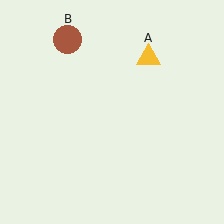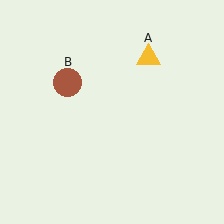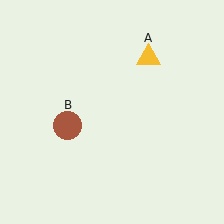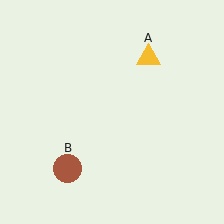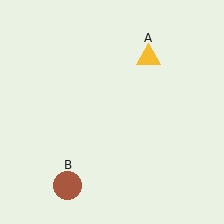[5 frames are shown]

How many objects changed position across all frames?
1 object changed position: brown circle (object B).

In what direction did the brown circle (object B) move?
The brown circle (object B) moved down.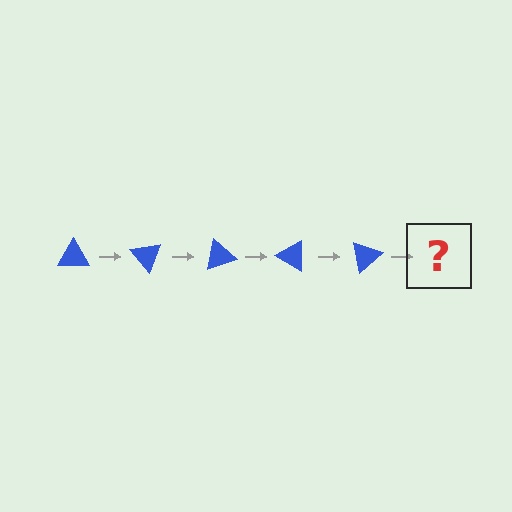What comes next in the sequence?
The next element should be a blue triangle rotated 250 degrees.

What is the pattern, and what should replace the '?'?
The pattern is that the triangle rotates 50 degrees each step. The '?' should be a blue triangle rotated 250 degrees.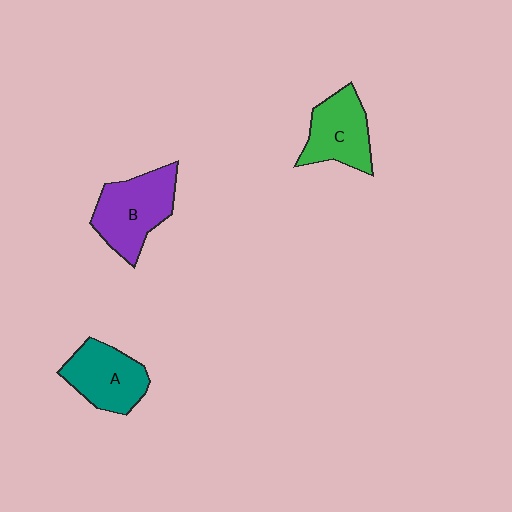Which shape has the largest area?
Shape B (purple).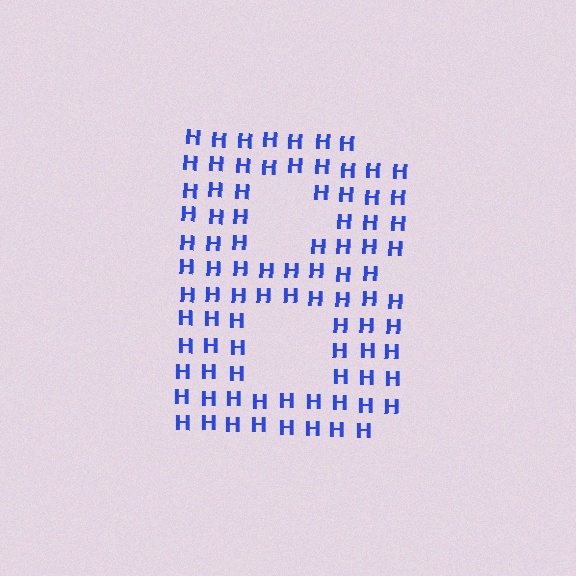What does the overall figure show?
The overall figure shows the letter B.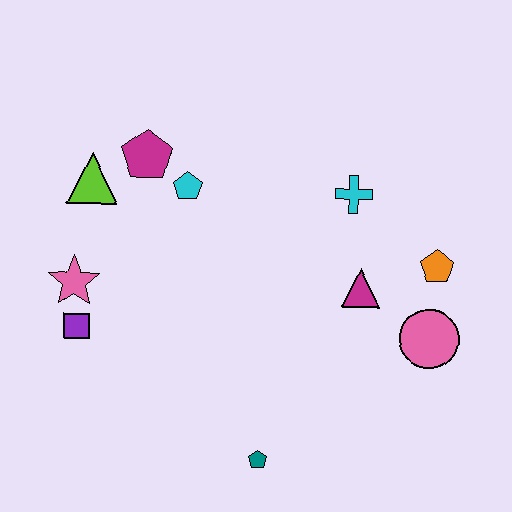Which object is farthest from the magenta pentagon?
The pink circle is farthest from the magenta pentagon.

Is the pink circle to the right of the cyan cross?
Yes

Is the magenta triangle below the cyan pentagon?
Yes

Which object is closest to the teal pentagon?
The magenta triangle is closest to the teal pentagon.